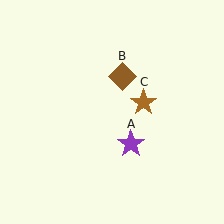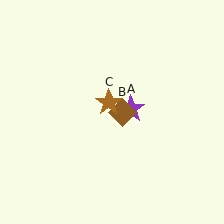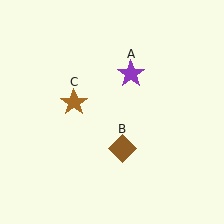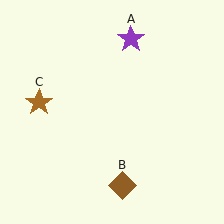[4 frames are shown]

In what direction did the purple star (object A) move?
The purple star (object A) moved up.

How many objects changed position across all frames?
3 objects changed position: purple star (object A), brown diamond (object B), brown star (object C).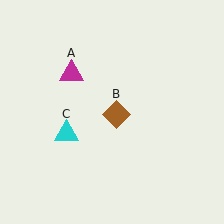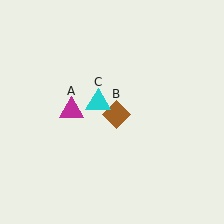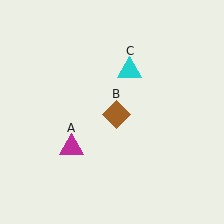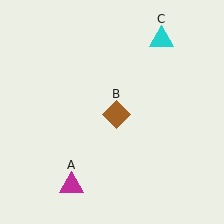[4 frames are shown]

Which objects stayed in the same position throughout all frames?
Brown diamond (object B) remained stationary.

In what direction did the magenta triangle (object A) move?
The magenta triangle (object A) moved down.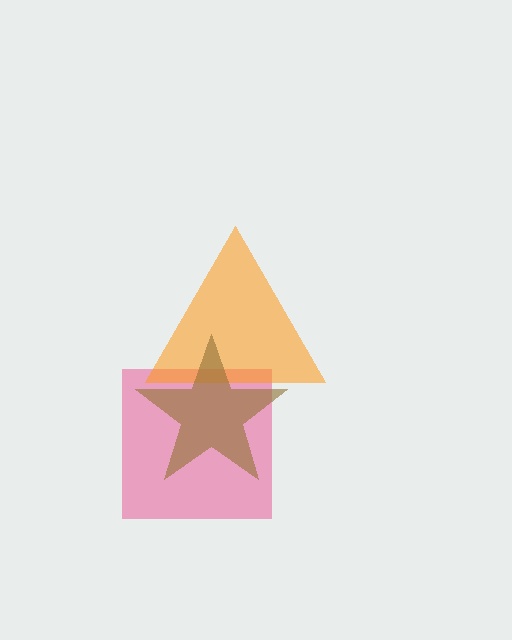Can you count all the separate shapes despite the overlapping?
Yes, there are 3 separate shapes.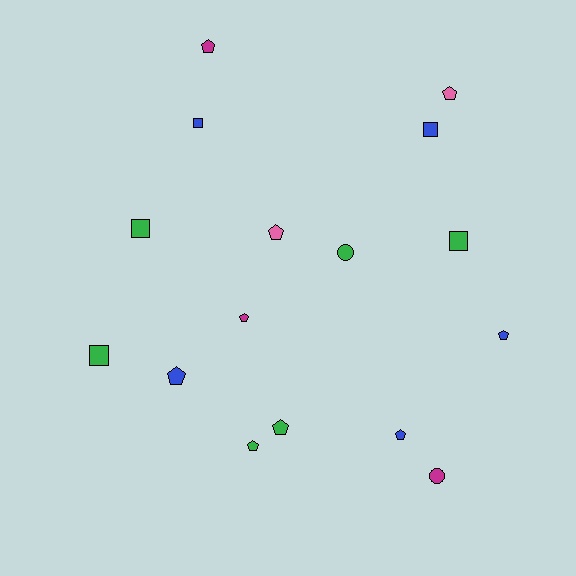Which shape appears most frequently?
Pentagon, with 9 objects.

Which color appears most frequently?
Green, with 6 objects.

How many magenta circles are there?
There is 1 magenta circle.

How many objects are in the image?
There are 16 objects.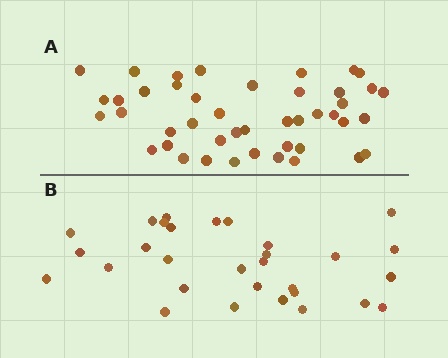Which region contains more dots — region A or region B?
Region A (the top region) has more dots.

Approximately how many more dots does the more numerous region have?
Region A has approximately 15 more dots than region B.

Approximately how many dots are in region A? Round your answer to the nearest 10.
About 40 dots. (The exact count is 44, which rounds to 40.)